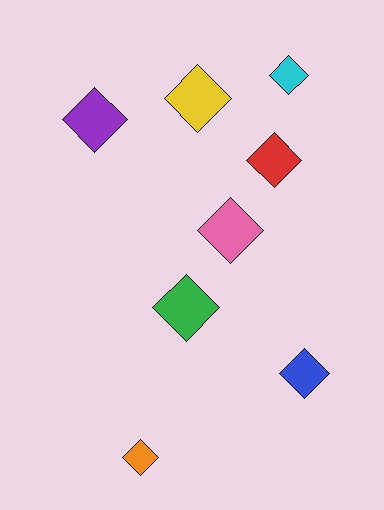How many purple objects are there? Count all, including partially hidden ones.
There is 1 purple object.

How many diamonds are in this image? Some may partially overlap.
There are 8 diamonds.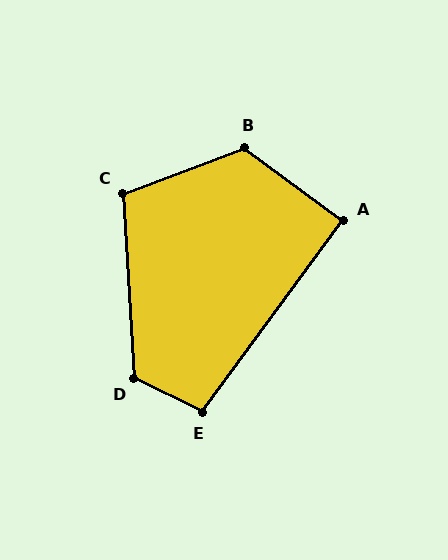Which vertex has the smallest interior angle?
A, at approximately 90 degrees.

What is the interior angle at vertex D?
Approximately 119 degrees (obtuse).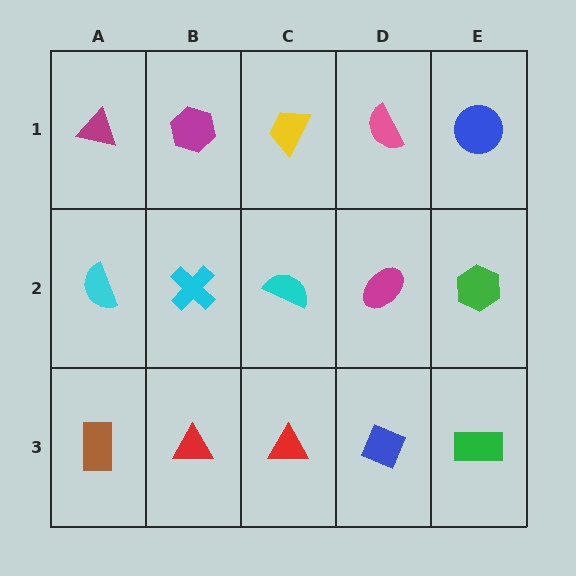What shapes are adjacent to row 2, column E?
A blue circle (row 1, column E), a green rectangle (row 3, column E), a magenta ellipse (row 2, column D).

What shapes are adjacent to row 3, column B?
A cyan cross (row 2, column B), a brown rectangle (row 3, column A), a red triangle (row 3, column C).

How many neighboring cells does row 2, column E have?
3.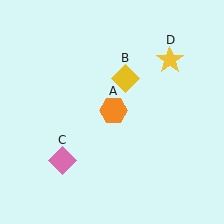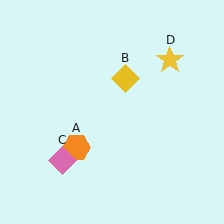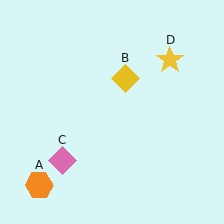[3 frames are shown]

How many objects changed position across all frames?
1 object changed position: orange hexagon (object A).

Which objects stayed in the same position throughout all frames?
Yellow diamond (object B) and pink diamond (object C) and yellow star (object D) remained stationary.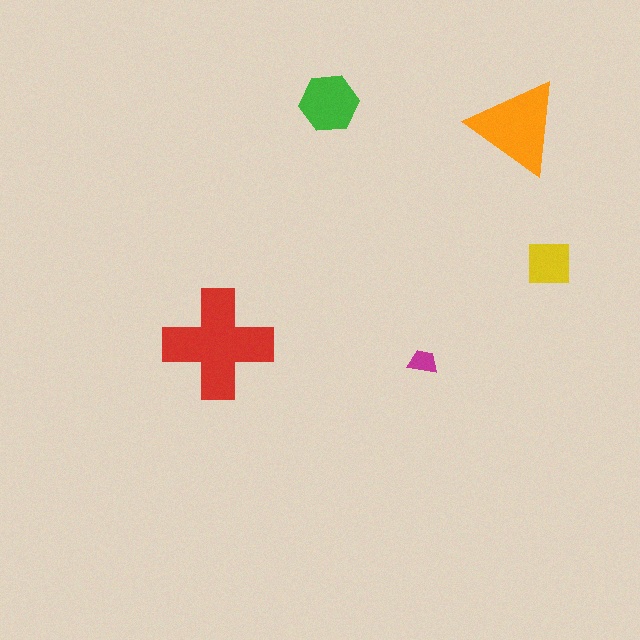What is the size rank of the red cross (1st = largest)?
1st.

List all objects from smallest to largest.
The magenta trapezoid, the yellow square, the green hexagon, the orange triangle, the red cross.